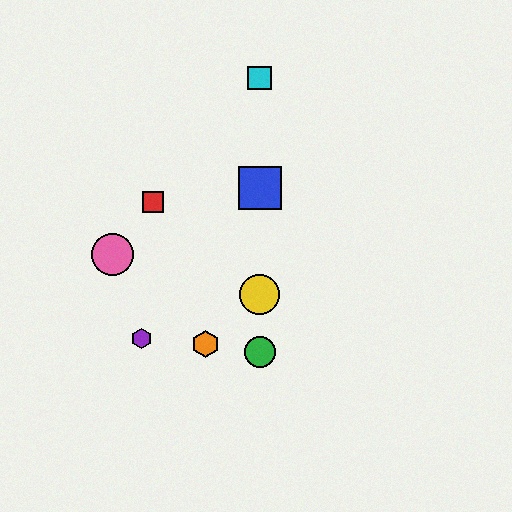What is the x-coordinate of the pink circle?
The pink circle is at x≈112.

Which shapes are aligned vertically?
The blue square, the green circle, the yellow circle, the cyan square are aligned vertically.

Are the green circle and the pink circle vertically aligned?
No, the green circle is at x≈260 and the pink circle is at x≈112.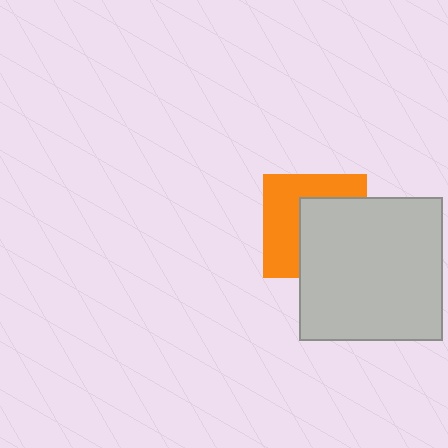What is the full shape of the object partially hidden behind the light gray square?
The partially hidden object is an orange square.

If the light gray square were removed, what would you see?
You would see the complete orange square.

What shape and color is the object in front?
The object in front is a light gray square.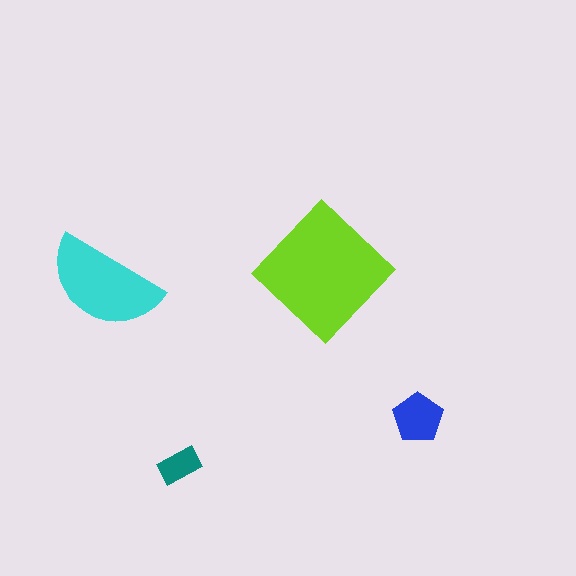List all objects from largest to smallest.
The lime diamond, the cyan semicircle, the blue pentagon, the teal rectangle.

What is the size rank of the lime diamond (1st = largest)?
1st.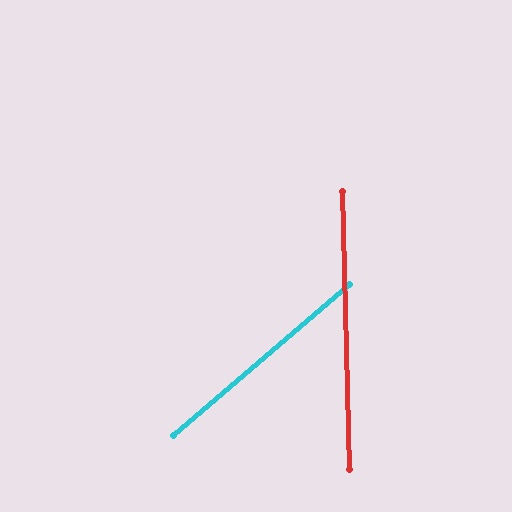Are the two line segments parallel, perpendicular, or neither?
Neither parallel nor perpendicular — they differ by about 51°.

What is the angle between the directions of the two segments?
Approximately 51 degrees.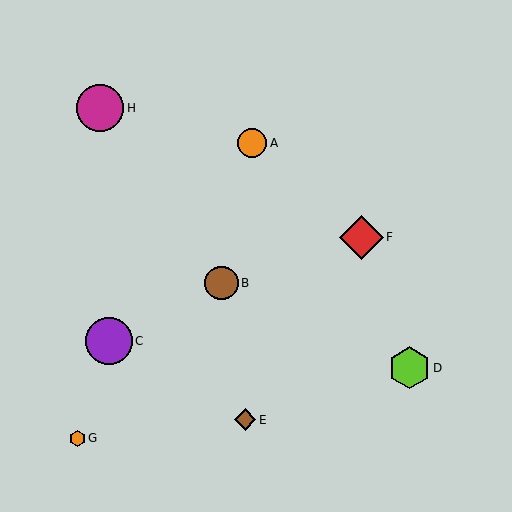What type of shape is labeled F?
Shape F is a red diamond.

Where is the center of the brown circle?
The center of the brown circle is at (221, 283).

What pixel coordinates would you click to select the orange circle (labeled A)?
Click at (252, 143) to select the orange circle A.